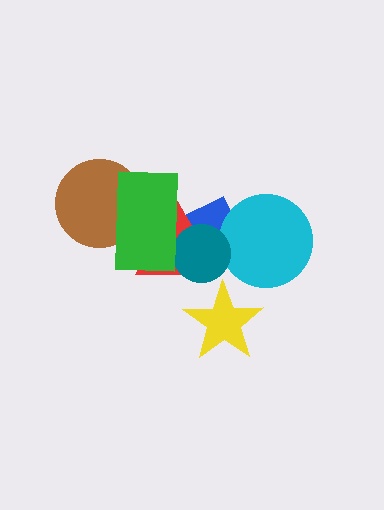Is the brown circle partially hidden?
Yes, it is partially covered by another shape.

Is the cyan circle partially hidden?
Yes, it is partially covered by another shape.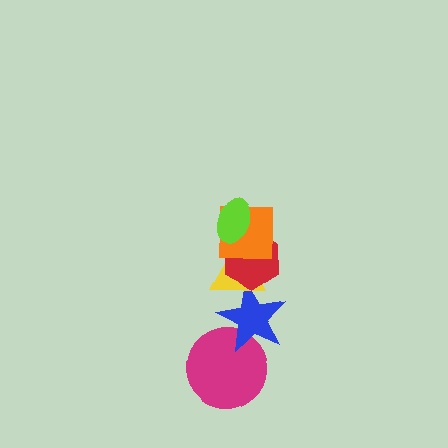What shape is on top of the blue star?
The yellow triangle is on top of the blue star.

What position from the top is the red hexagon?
The red hexagon is 3rd from the top.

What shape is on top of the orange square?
The lime ellipse is on top of the orange square.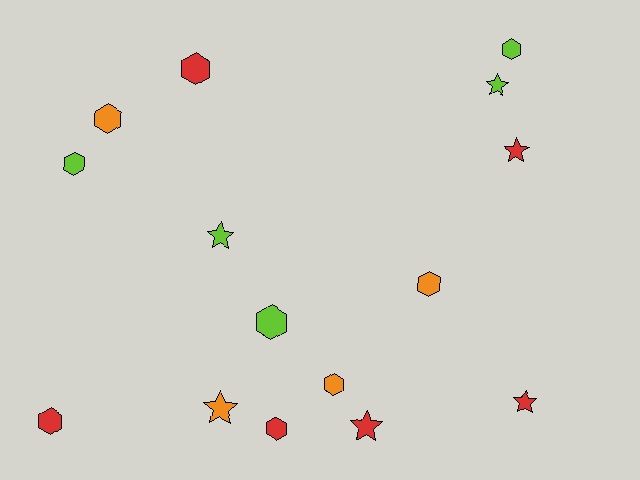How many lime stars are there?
There are 2 lime stars.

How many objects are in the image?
There are 15 objects.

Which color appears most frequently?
Red, with 6 objects.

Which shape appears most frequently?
Hexagon, with 9 objects.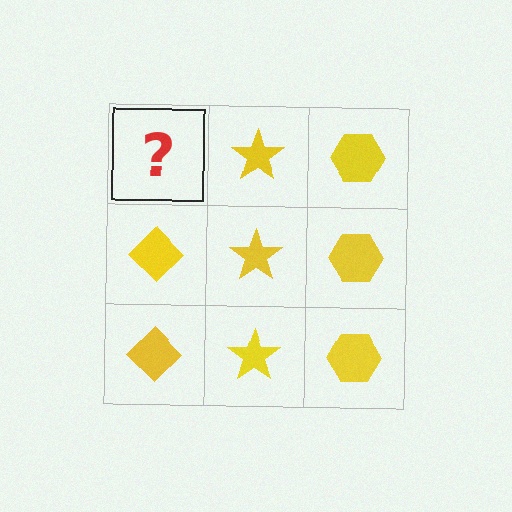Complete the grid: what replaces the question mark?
The question mark should be replaced with a yellow diamond.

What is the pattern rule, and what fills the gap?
The rule is that each column has a consistent shape. The gap should be filled with a yellow diamond.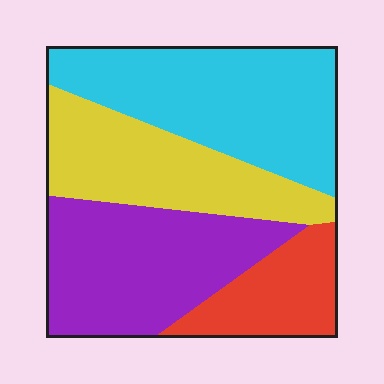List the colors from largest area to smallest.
From largest to smallest: cyan, purple, yellow, red.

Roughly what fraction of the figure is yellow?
Yellow covers roughly 25% of the figure.